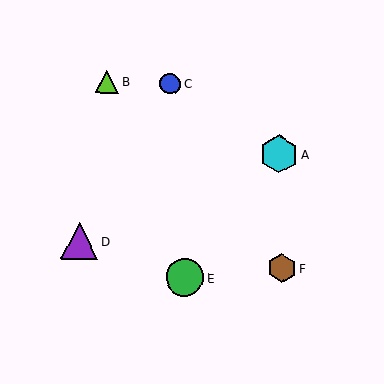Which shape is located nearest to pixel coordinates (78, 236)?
The purple triangle (labeled D) at (79, 241) is nearest to that location.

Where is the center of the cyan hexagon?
The center of the cyan hexagon is at (279, 154).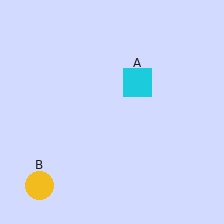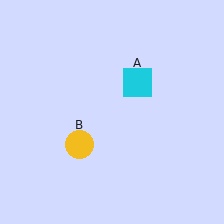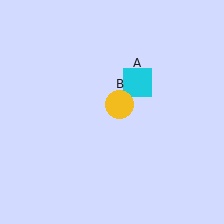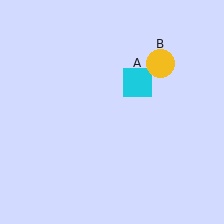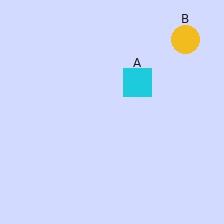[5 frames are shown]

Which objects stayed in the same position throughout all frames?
Cyan square (object A) remained stationary.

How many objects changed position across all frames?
1 object changed position: yellow circle (object B).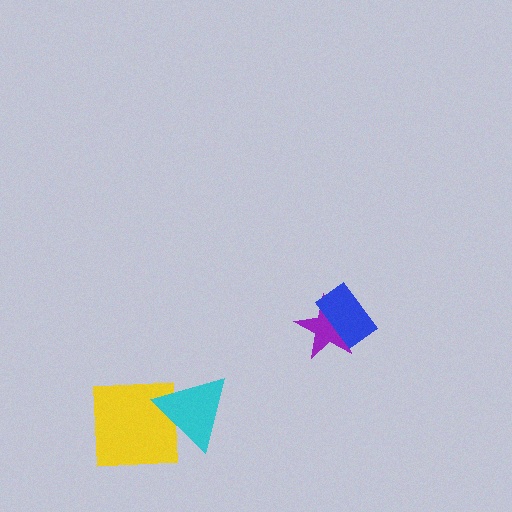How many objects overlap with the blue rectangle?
1 object overlaps with the blue rectangle.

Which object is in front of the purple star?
The blue rectangle is in front of the purple star.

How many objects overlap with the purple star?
1 object overlaps with the purple star.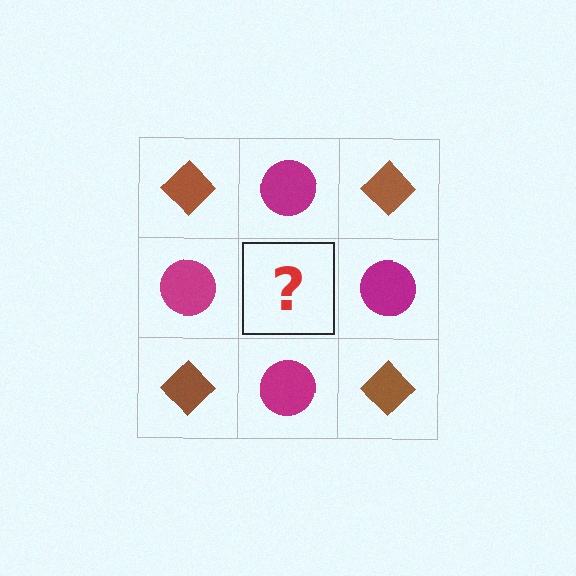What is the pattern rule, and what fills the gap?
The rule is that it alternates brown diamond and magenta circle in a checkerboard pattern. The gap should be filled with a brown diamond.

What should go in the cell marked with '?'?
The missing cell should contain a brown diamond.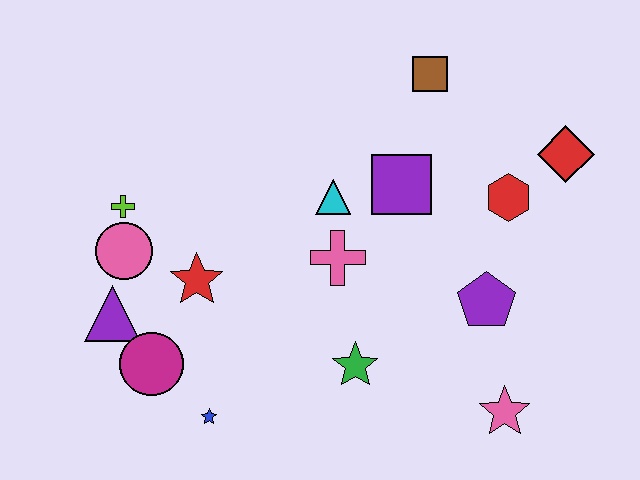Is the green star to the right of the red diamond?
No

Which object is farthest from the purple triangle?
The red diamond is farthest from the purple triangle.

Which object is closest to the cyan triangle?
The pink cross is closest to the cyan triangle.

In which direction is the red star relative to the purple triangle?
The red star is to the right of the purple triangle.